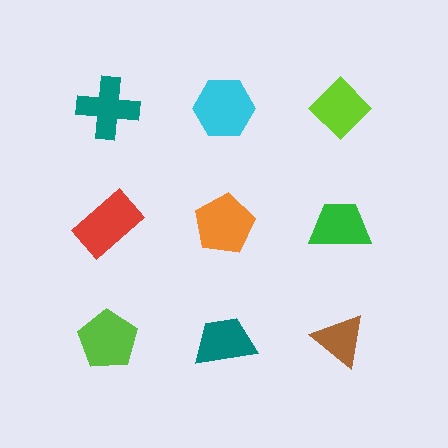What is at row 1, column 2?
A cyan hexagon.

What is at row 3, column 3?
A brown triangle.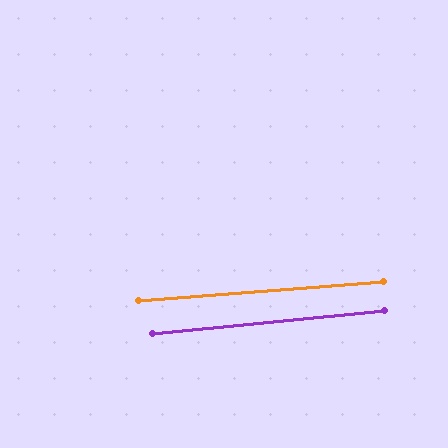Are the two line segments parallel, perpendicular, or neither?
Parallel — their directions differ by only 1.3°.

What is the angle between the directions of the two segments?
Approximately 1 degree.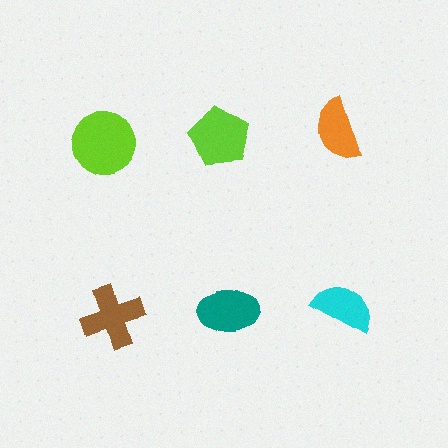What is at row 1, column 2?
A lime pentagon.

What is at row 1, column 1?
A lime circle.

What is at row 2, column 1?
A brown cross.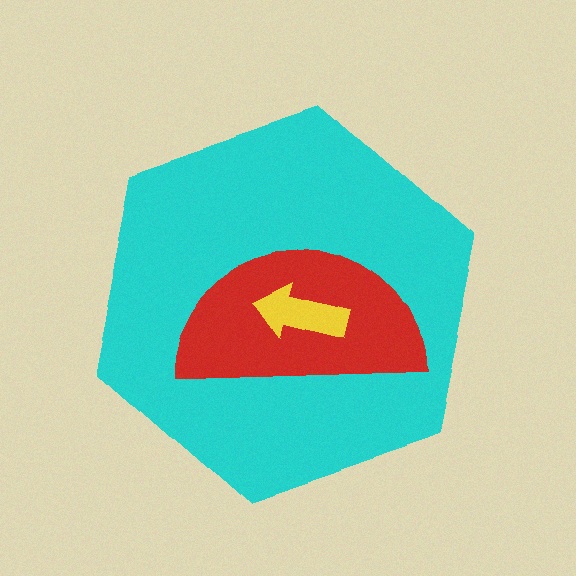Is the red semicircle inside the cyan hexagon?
Yes.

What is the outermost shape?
The cyan hexagon.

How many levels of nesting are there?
3.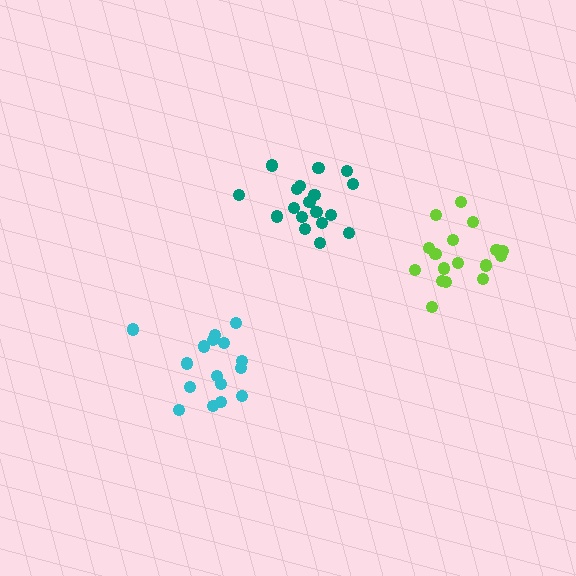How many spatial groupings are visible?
There are 3 spatial groupings.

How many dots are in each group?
Group 1: 17 dots, Group 2: 18 dots, Group 3: 16 dots (51 total).